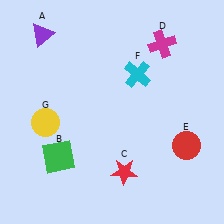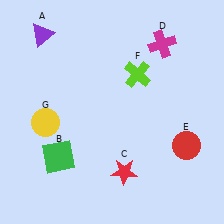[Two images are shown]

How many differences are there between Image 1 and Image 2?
There is 1 difference between the two images.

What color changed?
The cross (F) changed from cyan in Image 1 to lime in Image 2.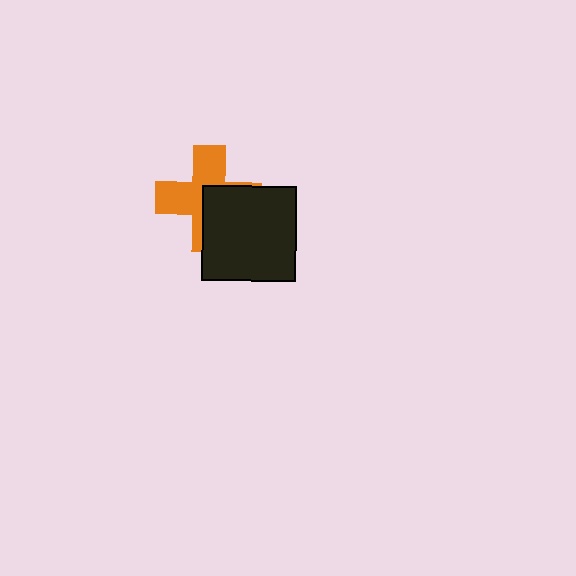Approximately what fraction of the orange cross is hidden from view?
Roughly 45% of the orange cross is hidden behind the black square.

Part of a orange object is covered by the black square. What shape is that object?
It is a cross.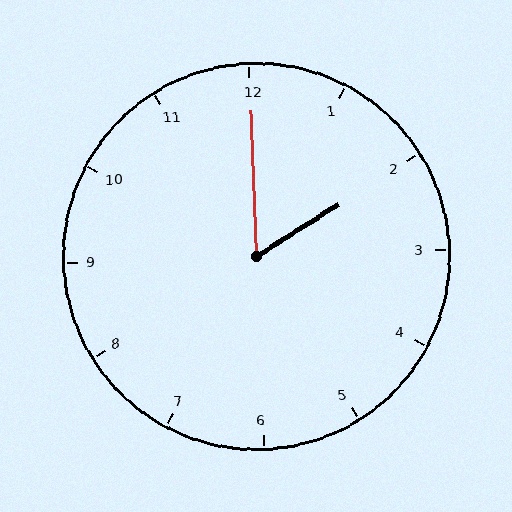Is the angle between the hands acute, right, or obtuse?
It is acute.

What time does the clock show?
2:00.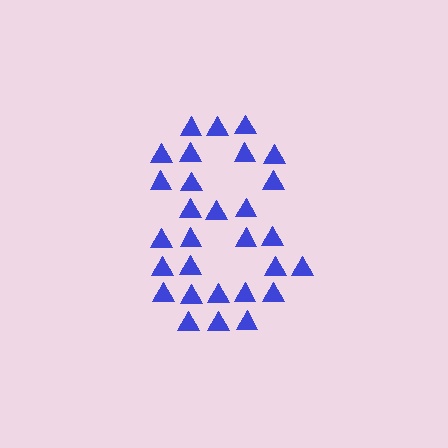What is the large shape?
The large shape is the digit 8.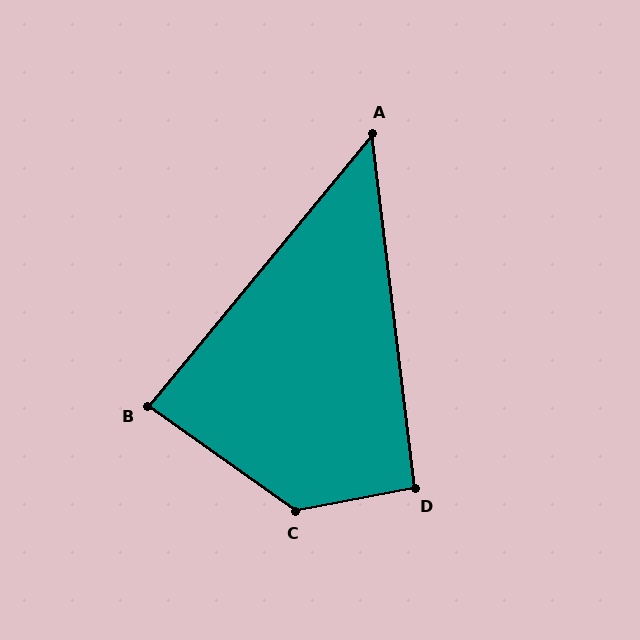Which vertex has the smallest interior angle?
A, at approximately 46 degrees.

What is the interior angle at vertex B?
Approximately 86 degrees (approximately right).